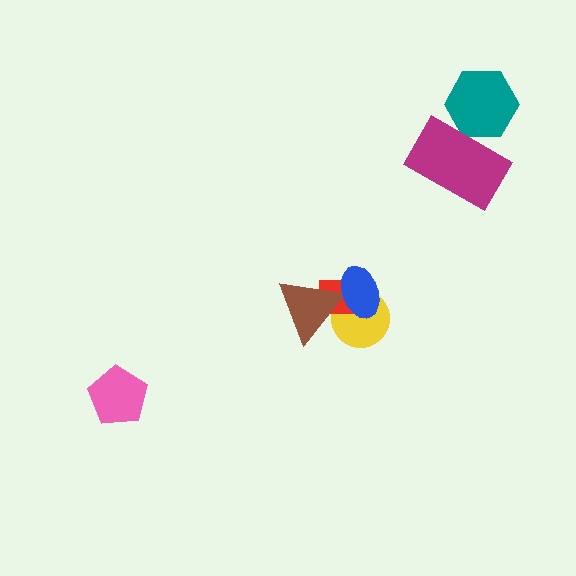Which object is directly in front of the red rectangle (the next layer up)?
The brown triangle is directly in front of the red rectangle.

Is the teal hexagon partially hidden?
Yes, it is partially covered by another shape.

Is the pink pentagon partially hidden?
No, no other shape covers it.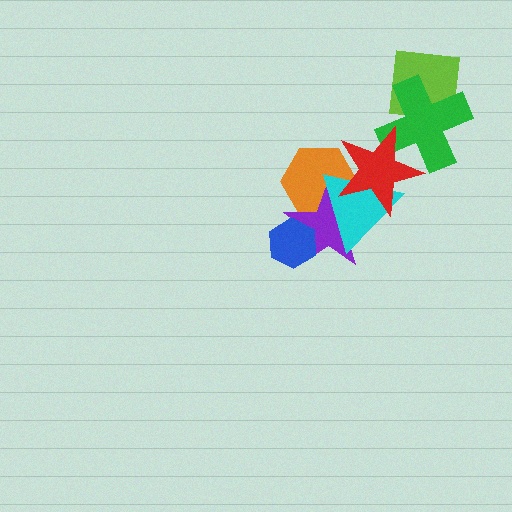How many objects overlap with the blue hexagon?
1 object overlaps with the blue hexagon.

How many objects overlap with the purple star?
4 objects overlap with the purple star.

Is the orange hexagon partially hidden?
Yes, it is partially covered by another shape.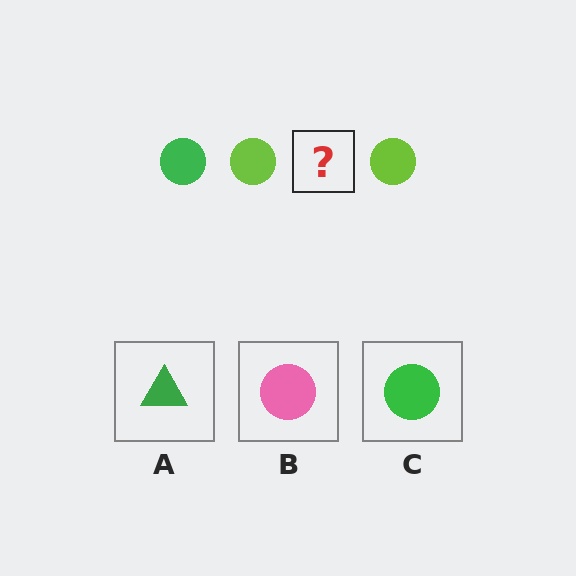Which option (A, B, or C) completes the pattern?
C.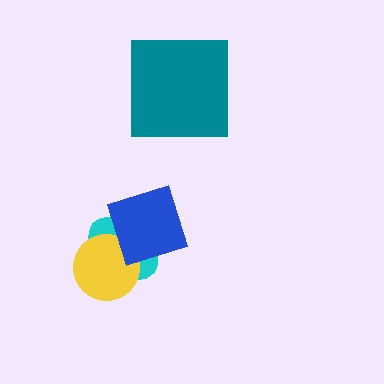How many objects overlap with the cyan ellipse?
2 objects overlap with the cyan ellipse.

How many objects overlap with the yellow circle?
1 object overlaps with the yellow circle.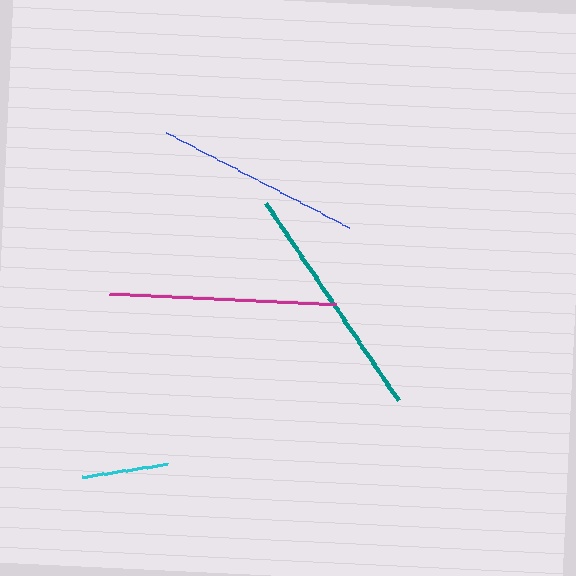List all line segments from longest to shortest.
From longest to shortest: teal, magenta, blue, cyan.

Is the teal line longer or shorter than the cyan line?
The teal line is longer than the cyan line.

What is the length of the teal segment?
The teal segment is approximately 237 pixels long.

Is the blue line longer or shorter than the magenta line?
The magenta line is longer than the blue line.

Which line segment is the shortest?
The cyan line is the shortest at approximately 86 pixels.